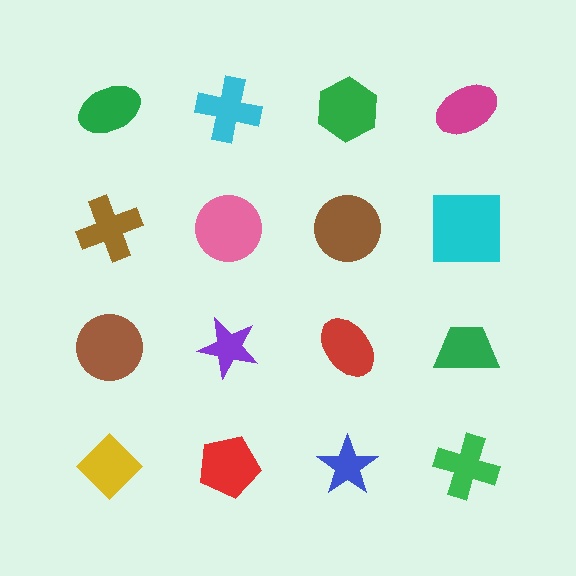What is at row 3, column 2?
A purple star.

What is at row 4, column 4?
A green cross.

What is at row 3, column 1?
A brown circle.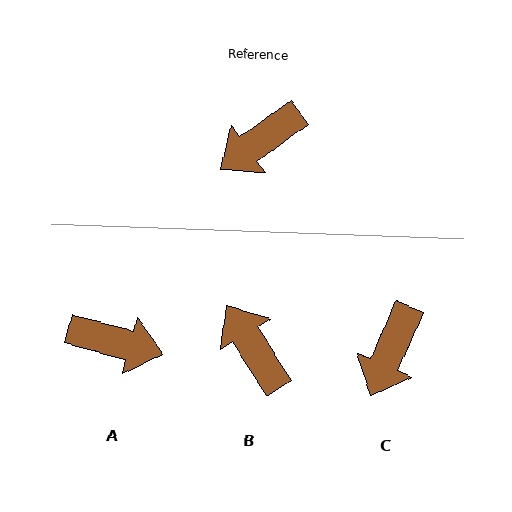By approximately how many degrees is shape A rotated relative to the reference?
Approximately 129 degrees counter-clockwise.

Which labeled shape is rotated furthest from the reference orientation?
A, about 129 degrees away.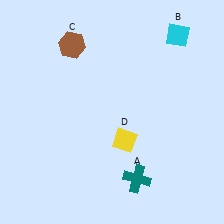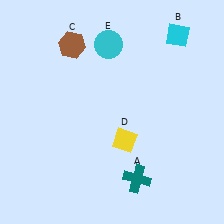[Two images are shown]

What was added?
A cyan circle (E) was added in Image 2.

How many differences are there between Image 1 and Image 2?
There is 1 difference between the two images.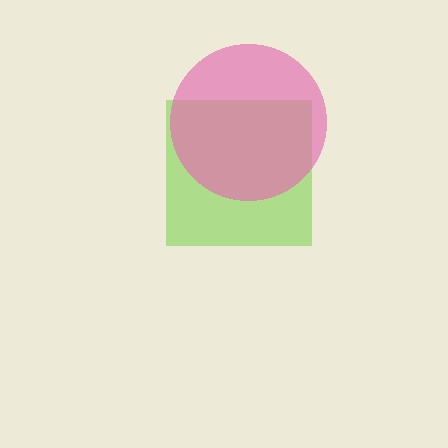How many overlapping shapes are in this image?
There are 2 overlapping shapes in the image.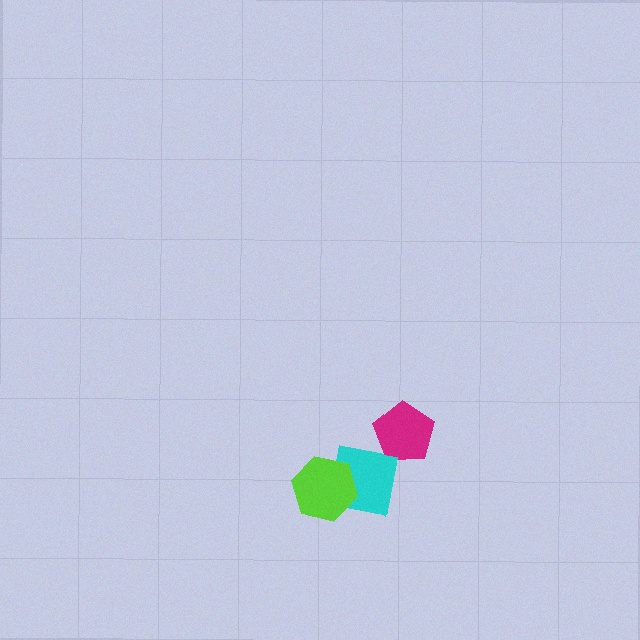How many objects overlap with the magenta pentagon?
0 objects overlap with the magenta pentagon.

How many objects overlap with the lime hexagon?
1 object overlaps with the lime hexagon.